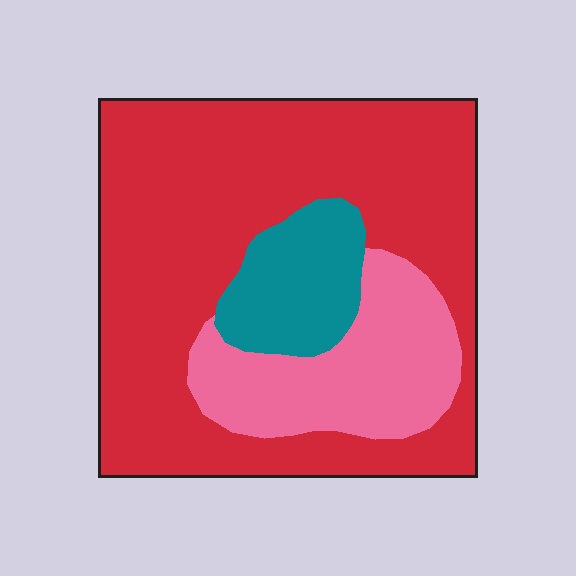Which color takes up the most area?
Red, at roughly 65%.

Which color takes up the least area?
Teal, at roughly 10%.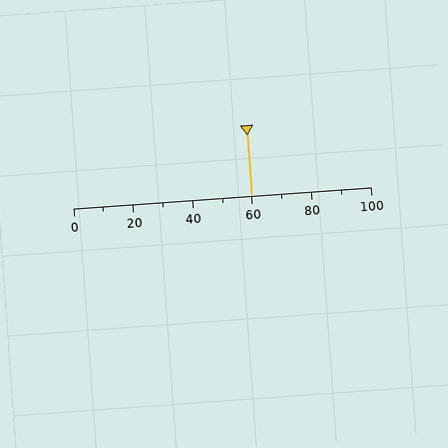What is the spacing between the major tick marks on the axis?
The major ticks are spaced 20 apart.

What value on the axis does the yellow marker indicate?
The marker indicates approximately 60.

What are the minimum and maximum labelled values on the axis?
The axis runs from 0 to 100.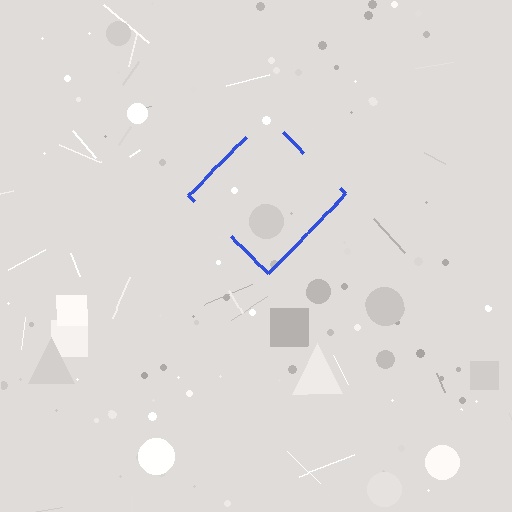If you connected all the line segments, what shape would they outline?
They would outline a diamond.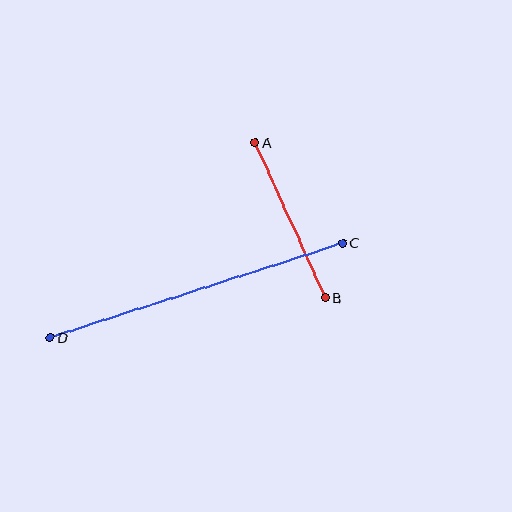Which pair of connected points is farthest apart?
Points C and D are farthest apart.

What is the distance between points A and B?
The distance is approximately 170 pixels.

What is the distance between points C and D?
The distance is approximately 307 pixels.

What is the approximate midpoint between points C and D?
The midpoint is at approximately (196, 290) pixels.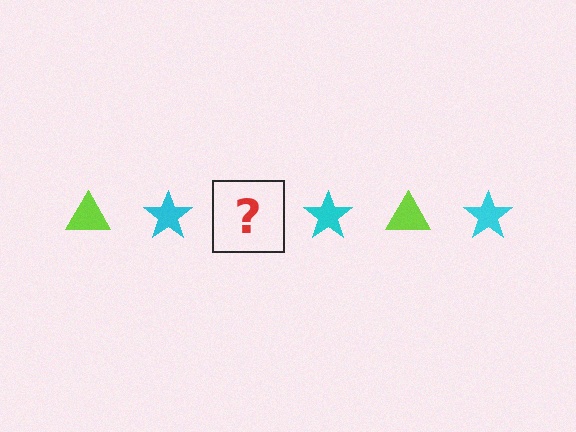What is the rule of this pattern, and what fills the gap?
The rule is that the pattern alternates between lime triangle and cyan star. The gap should be filled with a lime triangle.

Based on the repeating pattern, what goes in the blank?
The blank should be a lime triangle.